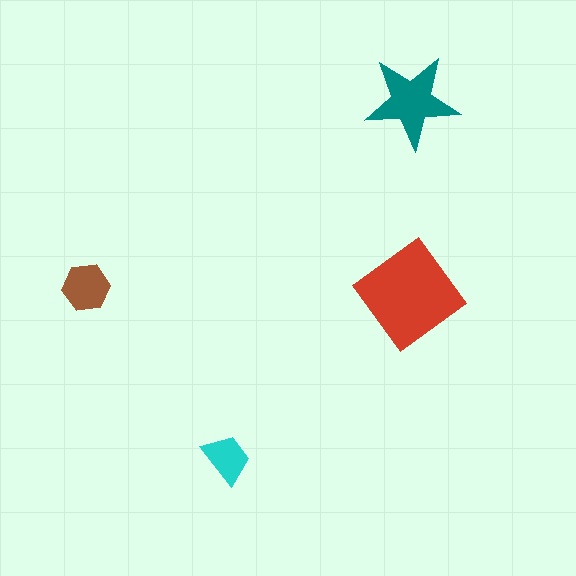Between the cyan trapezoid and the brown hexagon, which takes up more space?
The brown hexagon.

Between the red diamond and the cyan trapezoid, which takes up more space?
The red diamond.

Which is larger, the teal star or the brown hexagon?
The teal star.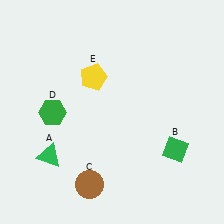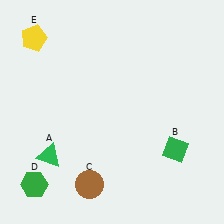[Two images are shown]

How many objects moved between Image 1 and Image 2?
2 objects moved between the two images.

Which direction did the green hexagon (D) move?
The green hexagon (D) moved down.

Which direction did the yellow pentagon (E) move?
The yellow pentagon (E) moved left.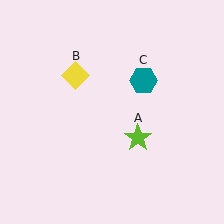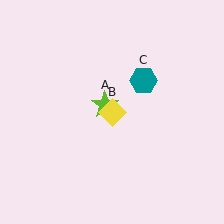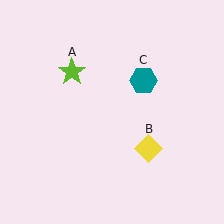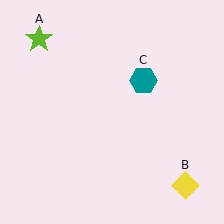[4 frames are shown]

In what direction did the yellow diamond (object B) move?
The yellow diamond (object B) moved down and to the right.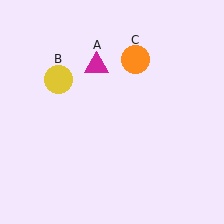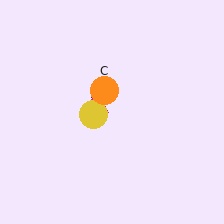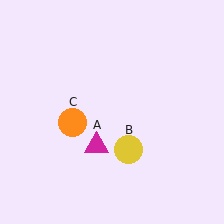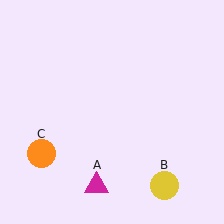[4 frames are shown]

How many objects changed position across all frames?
3 objects changed position: magenta triangle (object A), yellow circle (object B), orange circle (object C).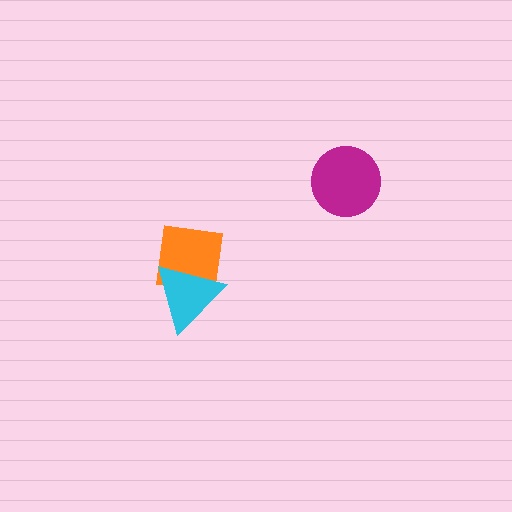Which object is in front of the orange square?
The cyan triangle is in front of the orange square.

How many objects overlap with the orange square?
1 object overlaps with the orange square.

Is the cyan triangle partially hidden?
No, no other shape covers it.